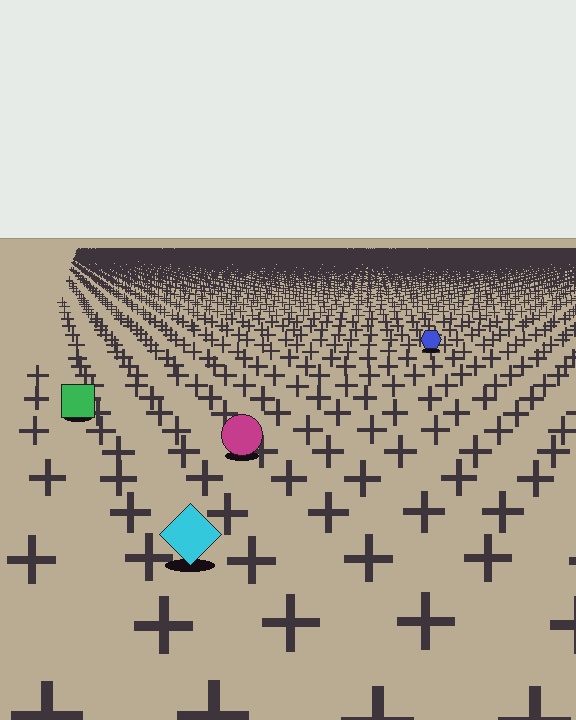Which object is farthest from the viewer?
The blue hexagon is farthest from the viewer. It appears smaller and the ground texture around it is denser.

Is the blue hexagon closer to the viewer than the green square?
No. The green square is closer — you can tell from the texture gradient: the ground texture is coarser near it.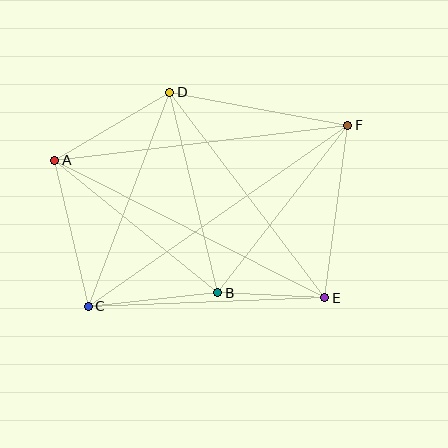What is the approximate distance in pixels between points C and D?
The distance between C and D is approximately 229 pixels.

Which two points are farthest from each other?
Points C and F are farthest from each other.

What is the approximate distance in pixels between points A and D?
The distance between A and D is approximately 134 pixels.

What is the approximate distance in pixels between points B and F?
The distance between B and F is approximately 212 pixels.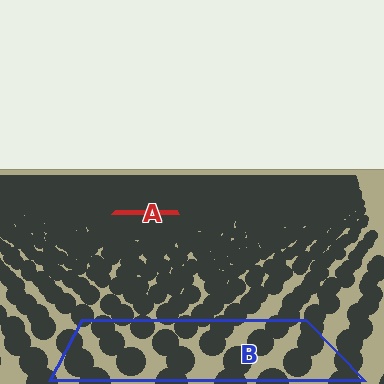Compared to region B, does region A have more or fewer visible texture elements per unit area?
Region A has more texture elements per unit area — they are packed more densely because it is farther away.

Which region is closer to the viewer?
Region B is closer. The texture elements there are larger and more spread out.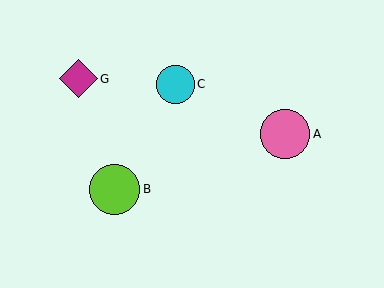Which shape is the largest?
The lime circle (labeled B) is the largest.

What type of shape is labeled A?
Shape A is a pink circle.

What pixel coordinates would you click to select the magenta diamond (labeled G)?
Click at (78, 79) to select the magenta diamond G.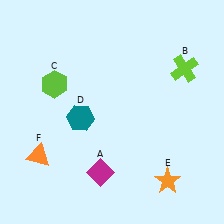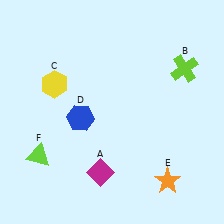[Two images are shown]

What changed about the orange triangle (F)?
In Image 1, F is orange. In Image 2, it changed to lime.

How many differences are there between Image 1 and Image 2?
There are 3 differences between the two images.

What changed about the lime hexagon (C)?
In Image 1, C is lime. In Image 2, it changed to yellow.